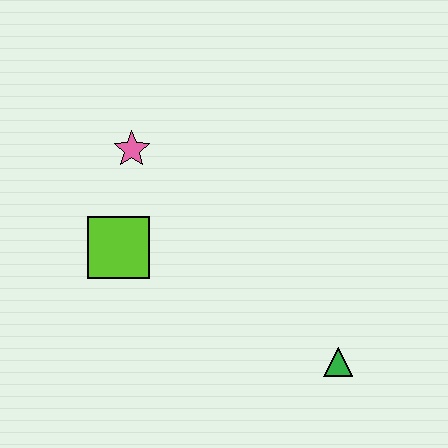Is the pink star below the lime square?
No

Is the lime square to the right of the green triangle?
No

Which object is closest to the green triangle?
The lime square is closest to the green triangle.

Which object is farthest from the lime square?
The green triangle is farthest from the lime square.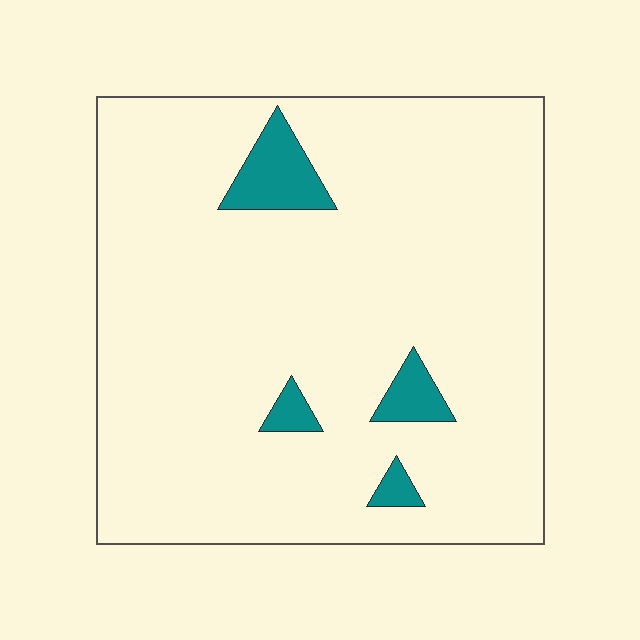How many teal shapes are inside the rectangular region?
4.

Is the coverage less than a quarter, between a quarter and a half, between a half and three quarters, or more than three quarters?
Less than a quarter.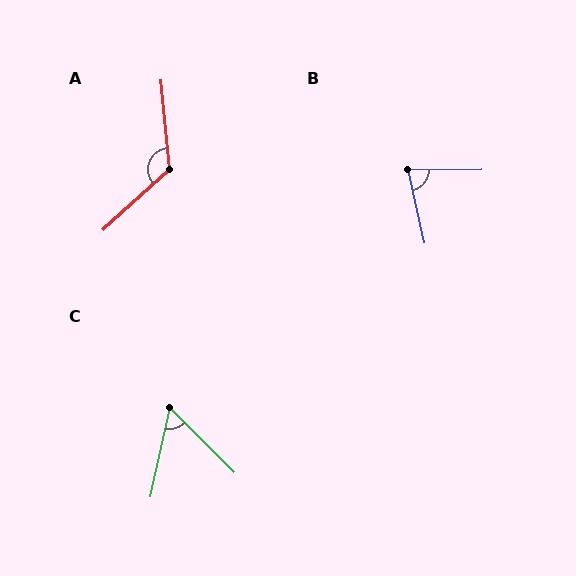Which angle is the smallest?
C, at approximately 57 degrees.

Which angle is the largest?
A, at approximately 127 degrees.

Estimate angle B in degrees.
Approximately 78 degrees.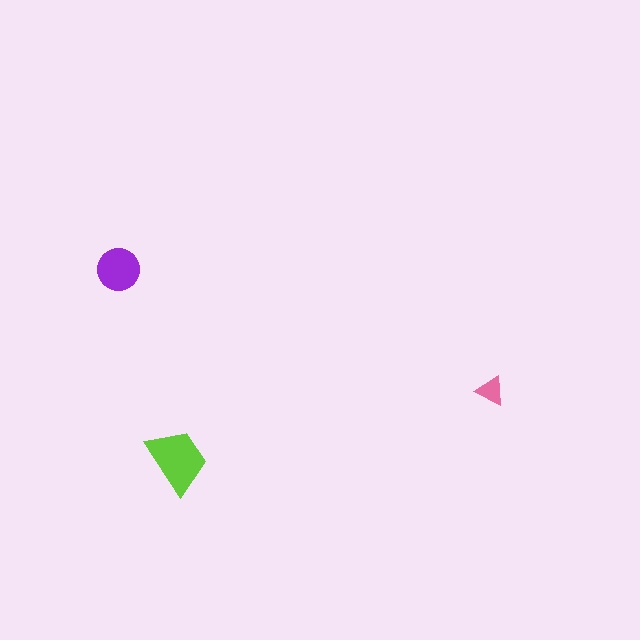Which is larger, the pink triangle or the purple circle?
The purple circle.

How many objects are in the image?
There are 3 objects in the image.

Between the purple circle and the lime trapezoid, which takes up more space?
The lime trapezoid.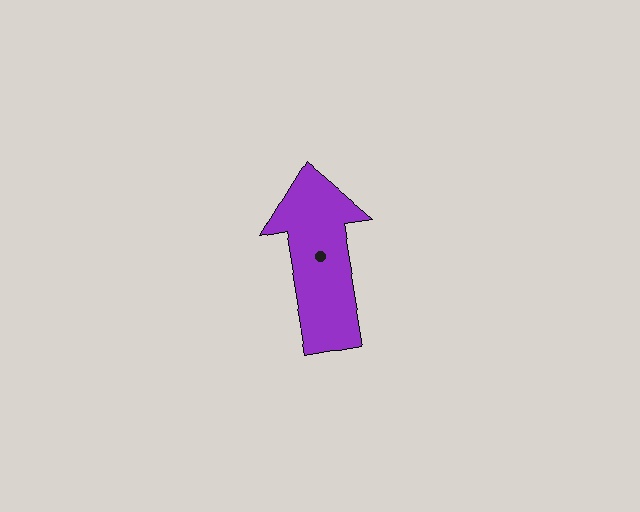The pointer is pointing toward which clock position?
Roughly 12 o'clock.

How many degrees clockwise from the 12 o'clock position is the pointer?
Approximately 350 degrees.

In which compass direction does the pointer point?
North.